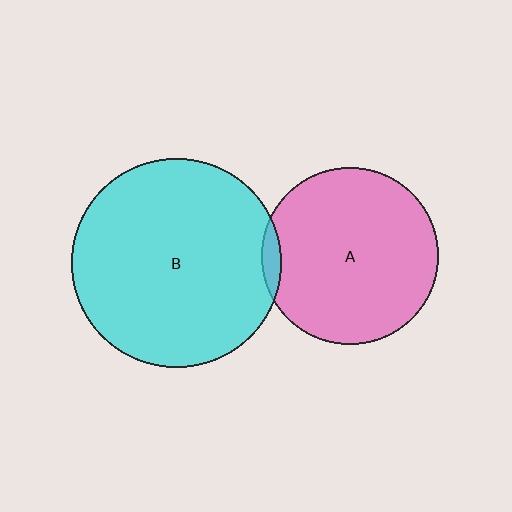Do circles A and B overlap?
Yes.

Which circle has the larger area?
Circle B (cyan).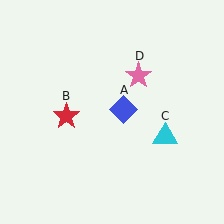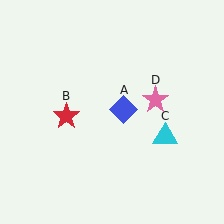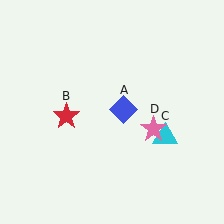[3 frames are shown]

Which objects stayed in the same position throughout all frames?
Blue diamond (object A) and red star (object B) and cyan triangle (object C) remained stationary.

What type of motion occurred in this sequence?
The pink star (object D) rotated clockwise around the center of the scene.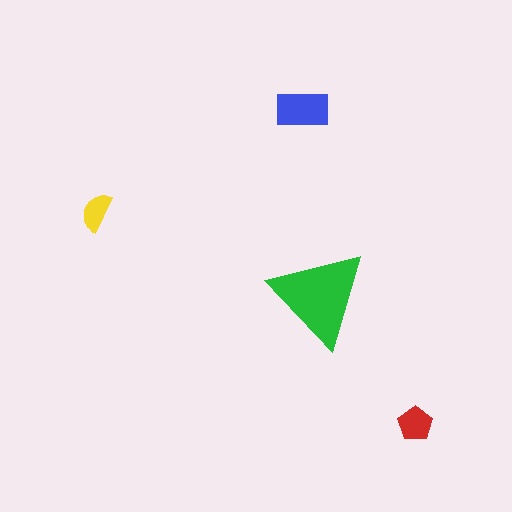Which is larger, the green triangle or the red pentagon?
The green triangle.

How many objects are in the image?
There are 4 objects in the image.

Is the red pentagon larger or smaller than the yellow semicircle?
Larger.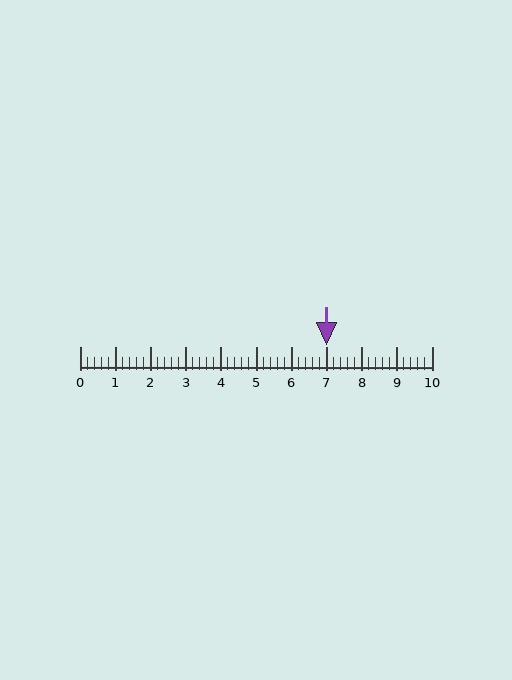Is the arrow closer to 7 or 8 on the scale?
The arrow is closer to 7.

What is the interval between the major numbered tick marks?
The major tick marks are spaced 1 units apart.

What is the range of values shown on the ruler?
The ruler shows values from 0 to 10.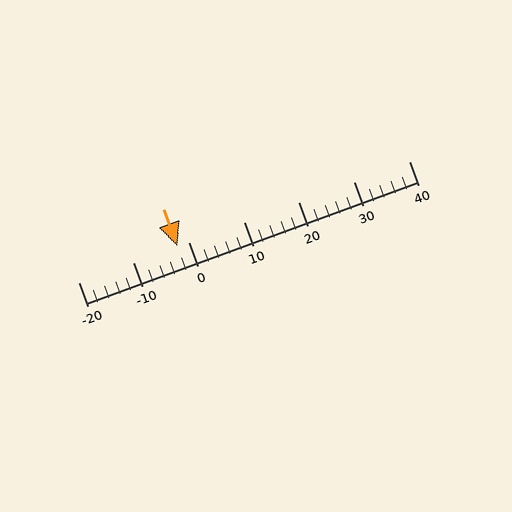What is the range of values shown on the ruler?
The ruler shows values from -20 to 40.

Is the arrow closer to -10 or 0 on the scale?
The arrow is closer to 0.